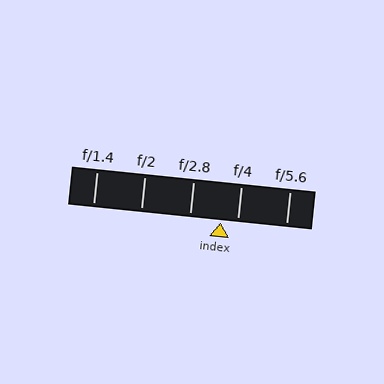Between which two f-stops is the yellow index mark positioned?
The index mark is between f/2.8 and f/4.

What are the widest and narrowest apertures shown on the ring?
The widest aperture shown is f/1.4 and the narrowest is f/5.6.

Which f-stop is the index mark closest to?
The index mark is closest to f/4.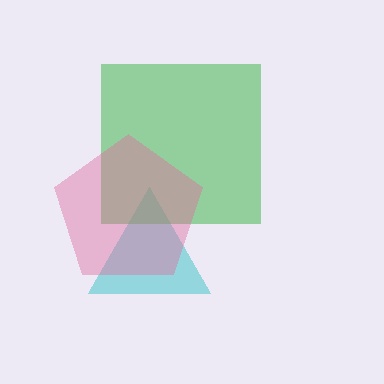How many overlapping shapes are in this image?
There are 3 overlapping shapes in the image.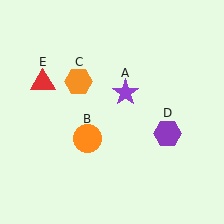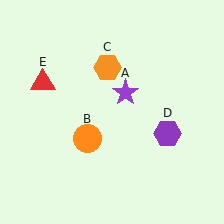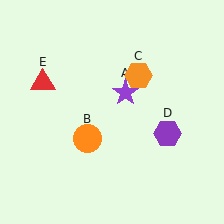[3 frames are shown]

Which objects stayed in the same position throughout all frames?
Purple star (object A) and orange circle (object B) and purple hexagon (object D) and red triangle (object E) remained stationary.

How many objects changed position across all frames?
1 object changed position: orange hexagon (object C).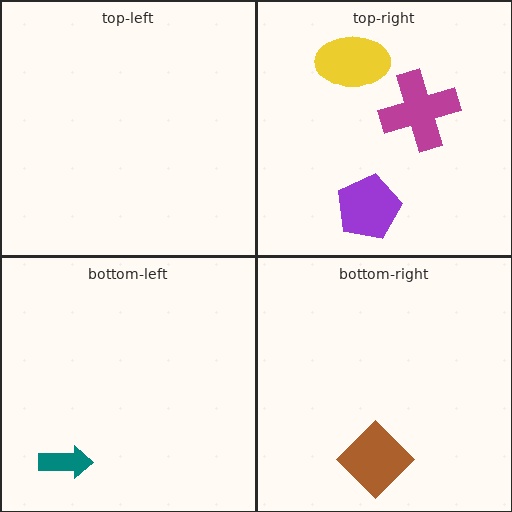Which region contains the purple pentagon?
The top-right region.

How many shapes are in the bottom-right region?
1.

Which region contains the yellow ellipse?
The top-right region.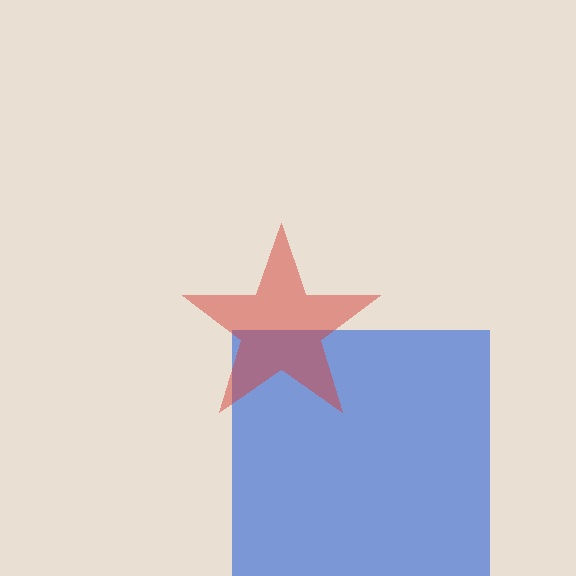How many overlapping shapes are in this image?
There are 2 overlapping shapes in the image.